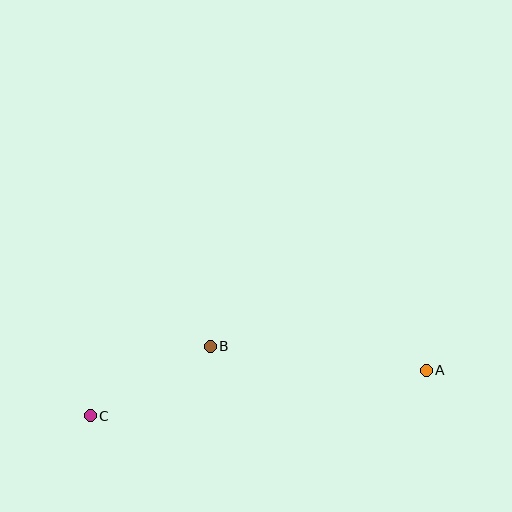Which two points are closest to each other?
Points B and C are closest to each other.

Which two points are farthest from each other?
Points A and C are farthest from each other.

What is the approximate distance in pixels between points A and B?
The distance between A and B is approximately 218 pixels.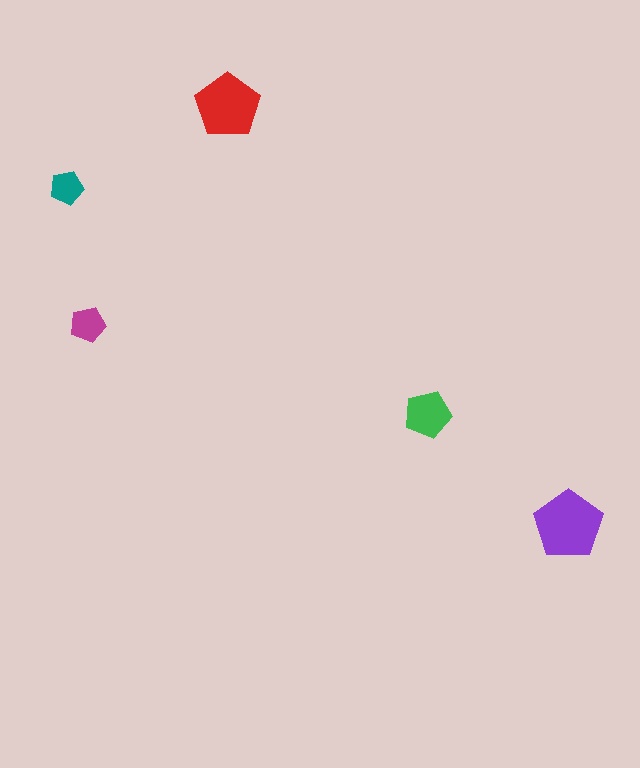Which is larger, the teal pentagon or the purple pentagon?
The purple one.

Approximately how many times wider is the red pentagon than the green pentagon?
About 1.5 times wider.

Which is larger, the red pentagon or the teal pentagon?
The red one.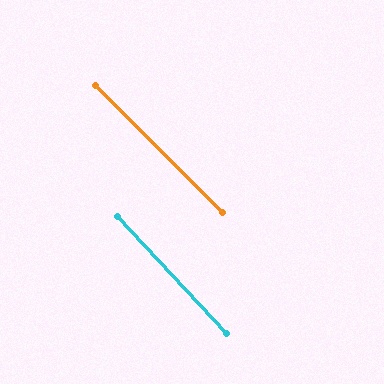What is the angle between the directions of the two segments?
Approximately 2 degrees.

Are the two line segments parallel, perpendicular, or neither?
Parallel — their directions differ by only 1.9°.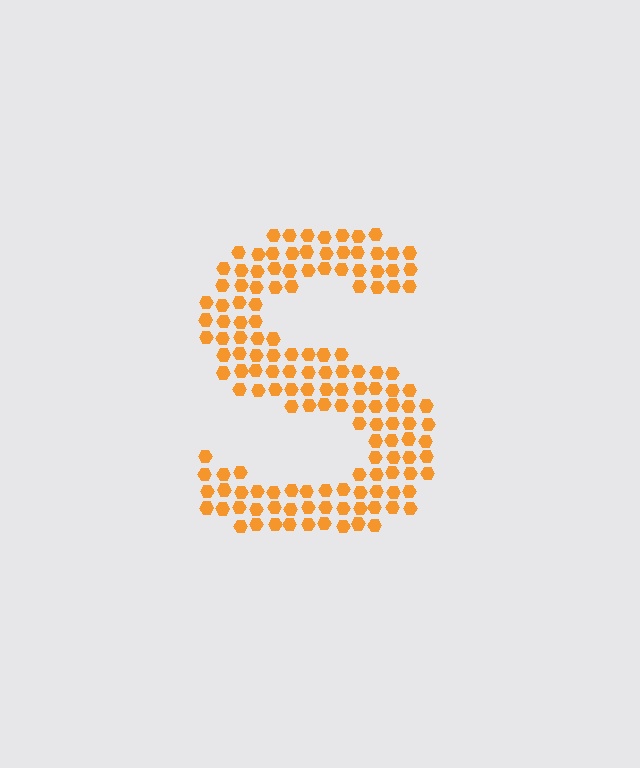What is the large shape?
The large shape is the letter S.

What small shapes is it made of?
It is made of small hexagons.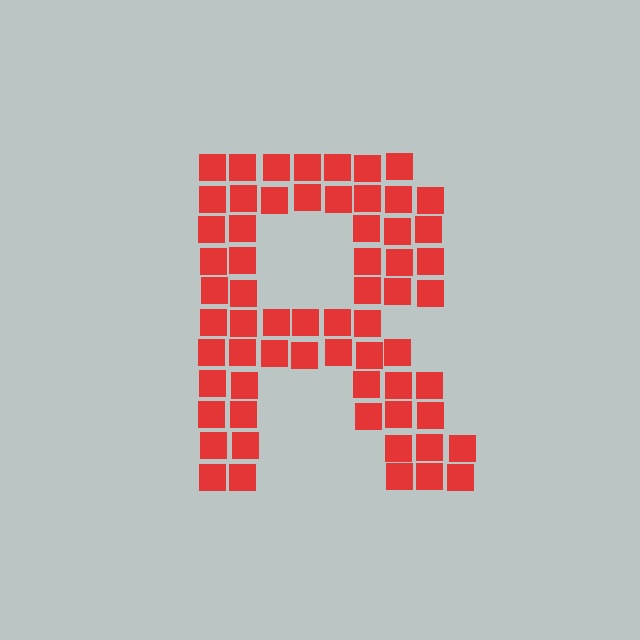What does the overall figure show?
The overall figure shows the letter R.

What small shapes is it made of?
It is made of small squares.